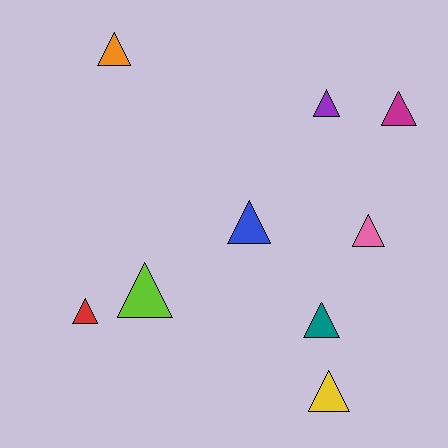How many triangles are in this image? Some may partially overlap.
There are 9 triangles.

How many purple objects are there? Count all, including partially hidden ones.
There is 1 purple object.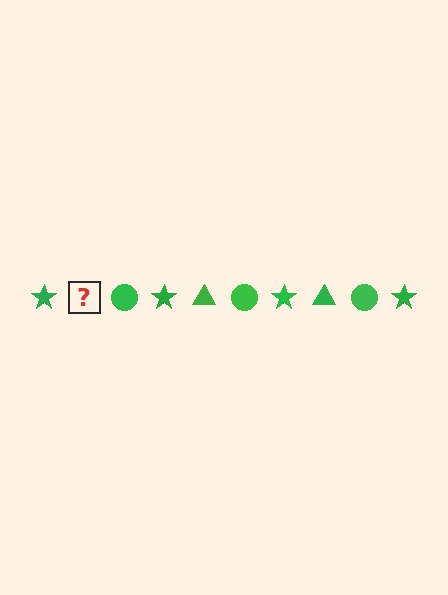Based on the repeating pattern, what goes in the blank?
The blank should be a green triangle.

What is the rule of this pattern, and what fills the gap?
The rule is that the pattern cycles through star, triangle, circle shapes in green. The gap should be filled with a green triangle.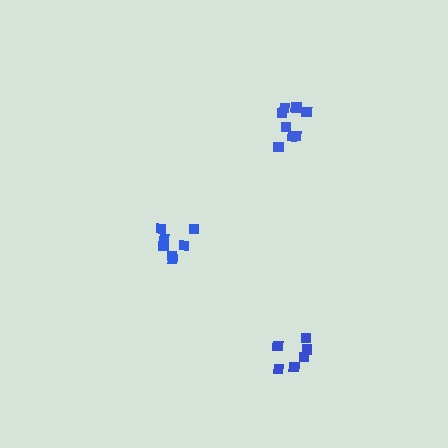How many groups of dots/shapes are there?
There are 3 groups.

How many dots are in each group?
Group 1: 9 dots, Group 2: 6 dots, Group 3: 7 dots (22 total).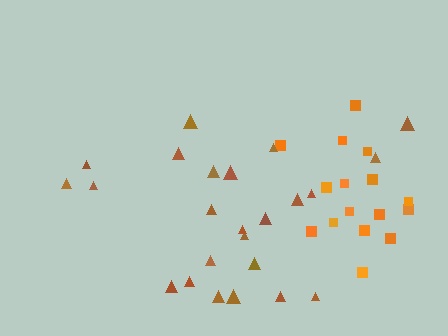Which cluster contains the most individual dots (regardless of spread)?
Brown (25).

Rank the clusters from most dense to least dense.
orange, brown.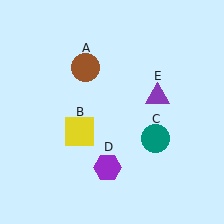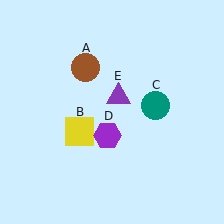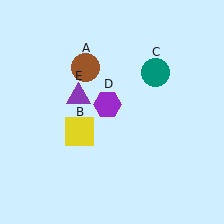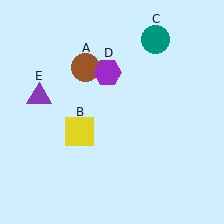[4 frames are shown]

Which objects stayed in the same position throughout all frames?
Brown circle (object A) and yellow square (object B) remained stationary.